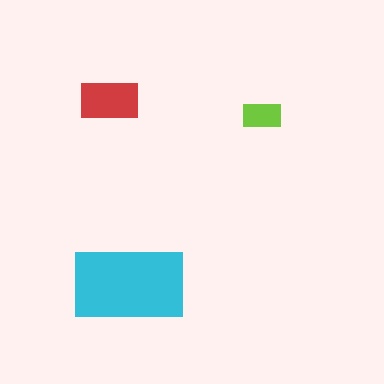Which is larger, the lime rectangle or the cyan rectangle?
The cyan one.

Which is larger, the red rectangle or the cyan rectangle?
The cyan one.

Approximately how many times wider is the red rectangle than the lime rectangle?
About 1.5 times wider.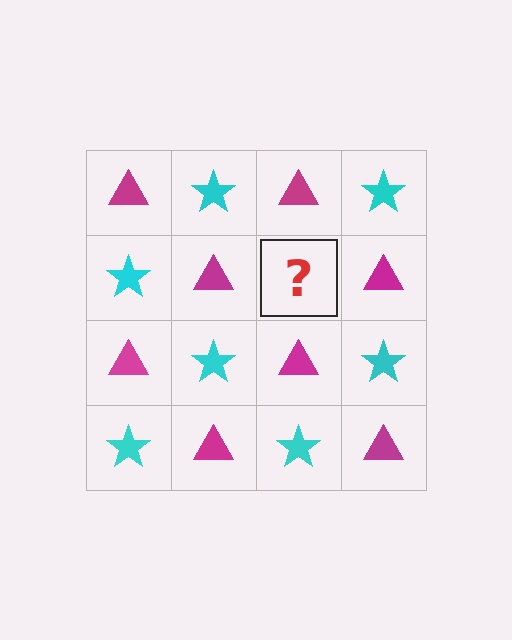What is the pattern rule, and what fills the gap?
The rule is that it alternates magenta triangle and cyan star in a checkerboard pattern. The gap should be filled with a cyan star.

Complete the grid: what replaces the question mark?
The question mark should be replaced with a cyan star.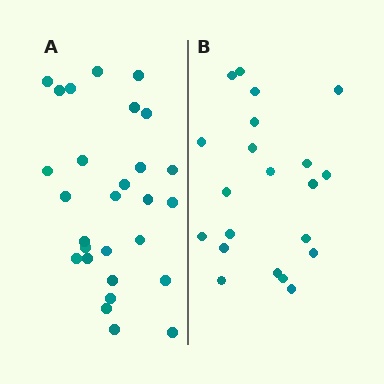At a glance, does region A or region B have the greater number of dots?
Region A (the left region) has more dots.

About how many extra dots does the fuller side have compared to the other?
Region A has roughly 8 or so more dots than region B.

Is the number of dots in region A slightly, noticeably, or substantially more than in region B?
Region A has noticeably more, but not dramatically so. The ratio is roughly 1.3 to 1.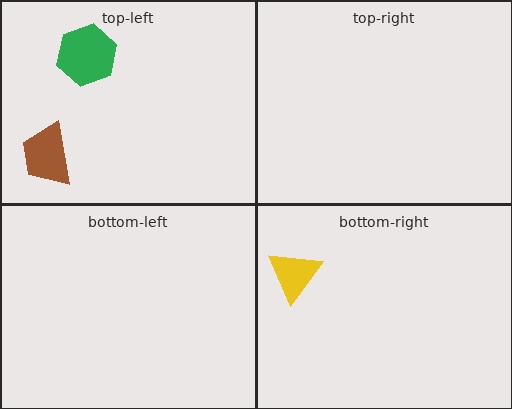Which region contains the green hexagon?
The top-left region.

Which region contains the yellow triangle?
The bottom-right region.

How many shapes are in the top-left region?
2.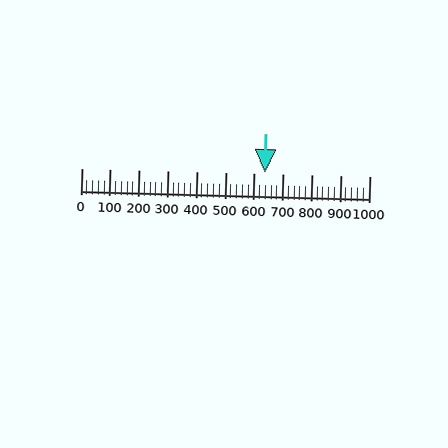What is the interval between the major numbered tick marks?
The major tick marks are spaced 100 units apart.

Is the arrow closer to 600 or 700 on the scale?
The arrow is closer to 600.